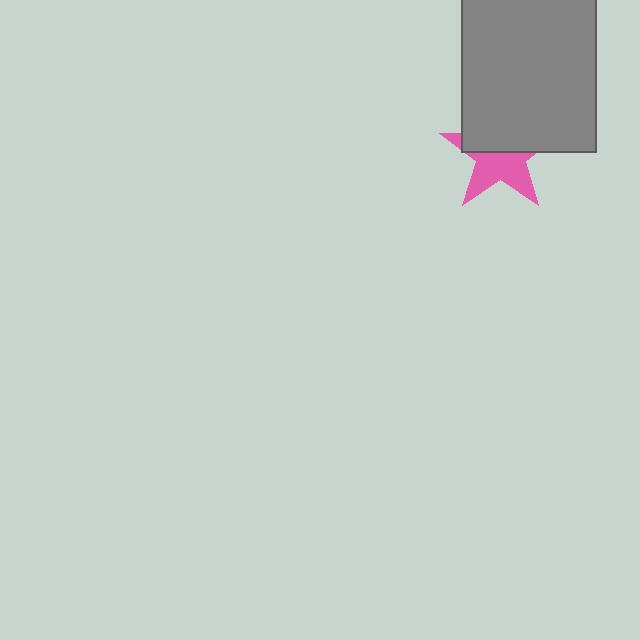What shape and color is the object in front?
The object in front is a gray rectangle.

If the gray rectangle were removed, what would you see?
You would see the complete pink star.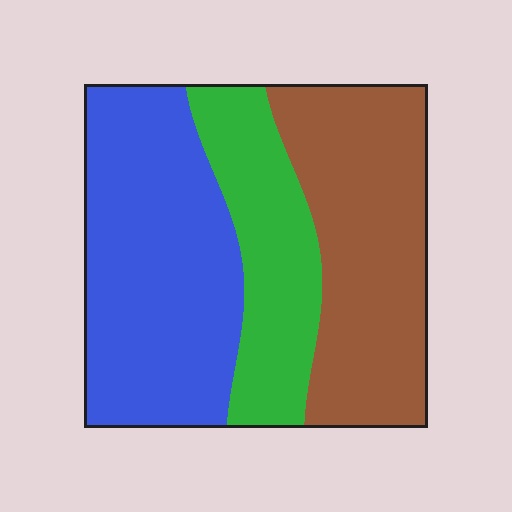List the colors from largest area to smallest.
From largest to smallest: blue, brown, green.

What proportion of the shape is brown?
Brown takes up between a quarter and a half of the shape.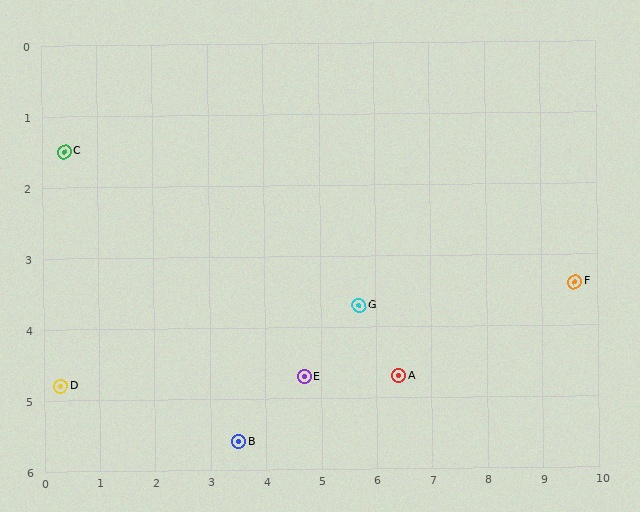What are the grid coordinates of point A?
Point A is at approximately (6.4, 4.7).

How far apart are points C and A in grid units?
Points C and A are about 6.8 grid units apart.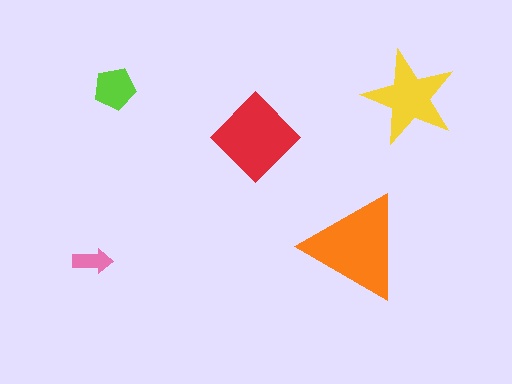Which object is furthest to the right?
The yellow star is rightmost.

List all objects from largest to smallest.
The orange triangle, the red diamond, the yellow star, the lime pentagon, the pink arrow.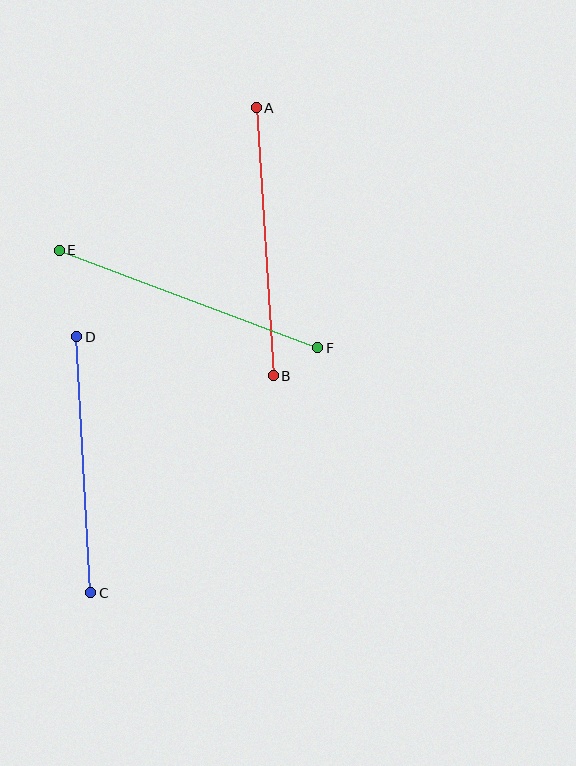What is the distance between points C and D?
The distance is approximately 257 pixels.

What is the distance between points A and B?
The distance is approximately 268 pixels.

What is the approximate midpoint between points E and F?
The midpoint is at approximately (189, 299) pixels.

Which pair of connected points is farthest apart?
Points E and F are farthest apart.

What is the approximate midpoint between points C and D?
The midpoint is at approximately (84, 465) pixels.